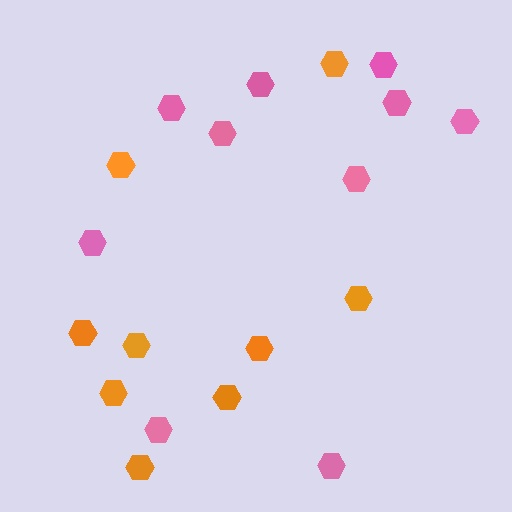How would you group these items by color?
There are 2 groups: one group of orange hexagons (9) and one group of pink hexagons (10).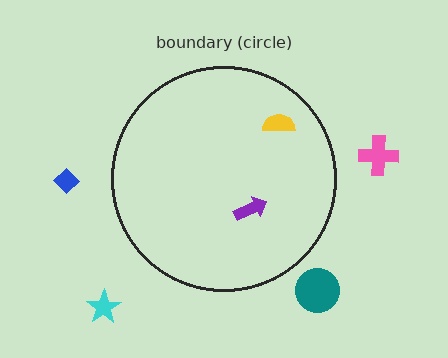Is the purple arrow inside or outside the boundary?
Inside.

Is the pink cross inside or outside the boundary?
Outside.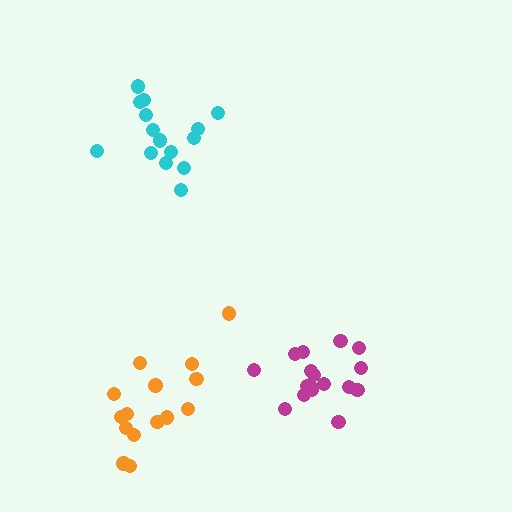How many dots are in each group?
Group 1: 15 dots, Group 2: 15 dots, Group 3: 17 dots (47 total).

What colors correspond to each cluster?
The clusters are colored: cyan, orange, magenta.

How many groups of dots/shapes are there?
There are 3 groups.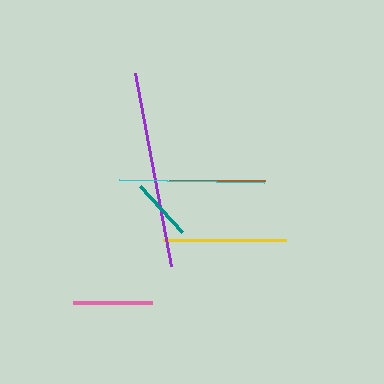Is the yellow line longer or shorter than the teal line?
The yellow line is longer than the teal line.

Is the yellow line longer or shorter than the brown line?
The yellow line is longer than the brown line.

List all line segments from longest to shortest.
From longest to shortest: purple, cyan, yellow, brown, pink, teal.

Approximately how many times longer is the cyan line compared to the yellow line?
The cyan line is approximately 1.2 times the length of the yellow line.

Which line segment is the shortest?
The teal line is the shortest at approximately 62 pixels.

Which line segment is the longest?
The purple line is the longest at approximately 196 pixels.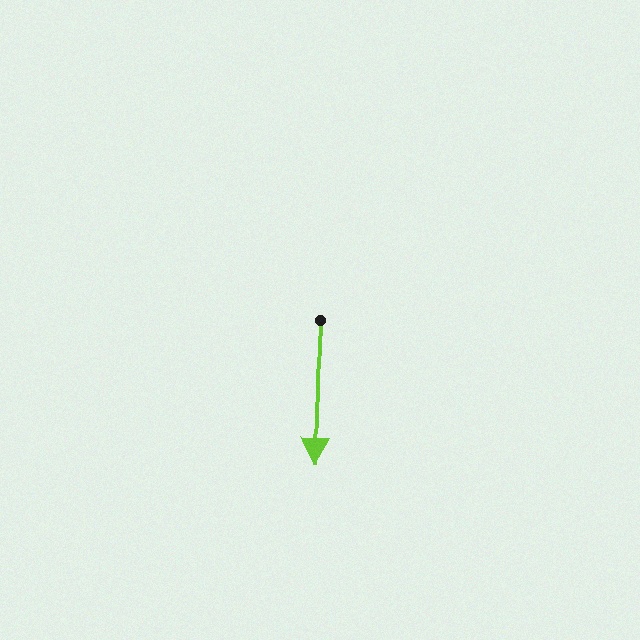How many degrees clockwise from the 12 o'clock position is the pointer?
Approximately 181 degrees.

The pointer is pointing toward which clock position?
Roughly 6 o'clock.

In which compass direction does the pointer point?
South.